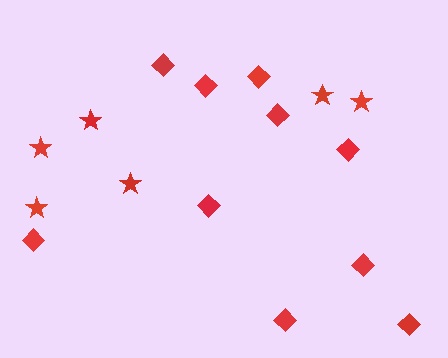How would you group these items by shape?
There are 2 groups: one group of stars (6) and one group of diamonds (10).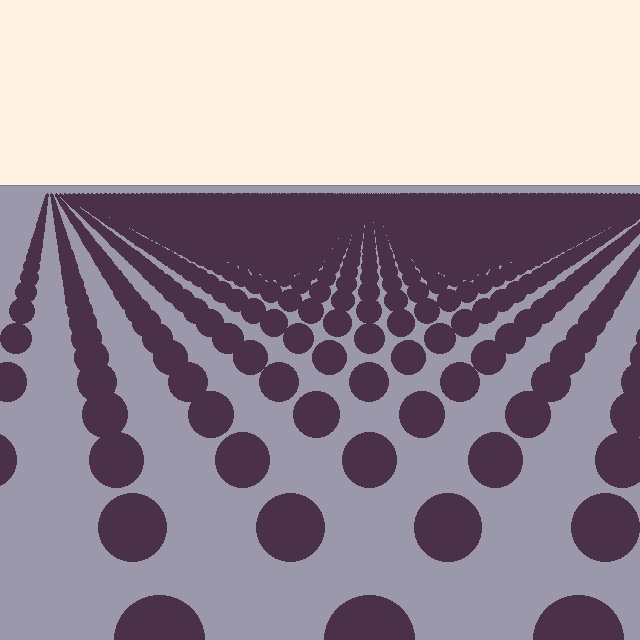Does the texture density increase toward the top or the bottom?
Density increases toward the top.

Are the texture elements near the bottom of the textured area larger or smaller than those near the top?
Larger. Near the bottom, elements are closer to the viewer and appear at a bigger on-screen size.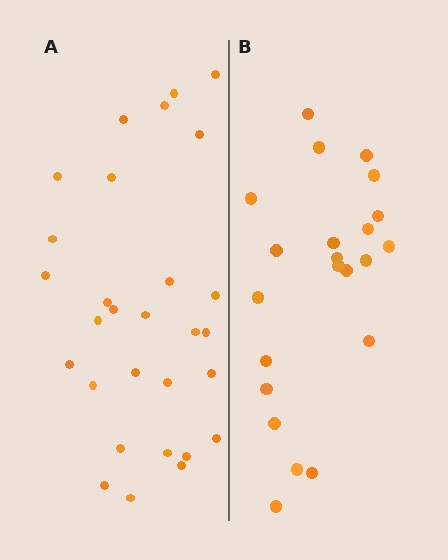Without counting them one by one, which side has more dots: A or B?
Region A (the left region) has more dots.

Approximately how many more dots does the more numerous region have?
Region A has roughly 8 or so more dots than region B.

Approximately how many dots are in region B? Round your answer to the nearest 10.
About 20 dots. (The exact count is 22, which rounds to 20.)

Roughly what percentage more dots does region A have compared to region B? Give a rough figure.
About 30% more.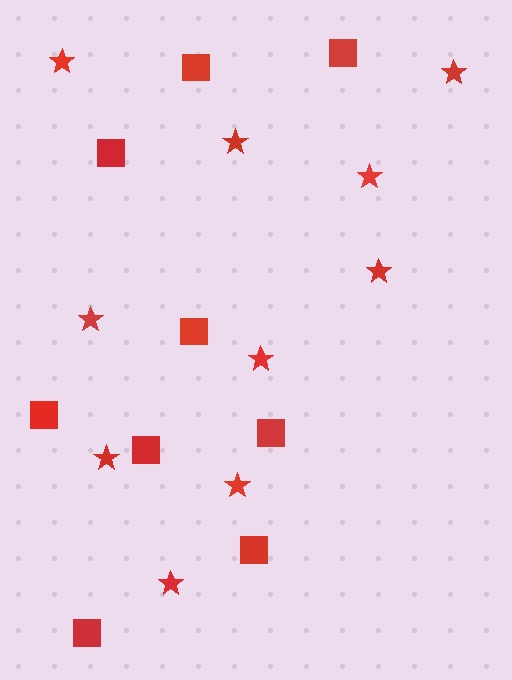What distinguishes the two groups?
There are 2 groups: one group of squares (9) and one group of stars (10).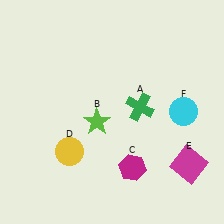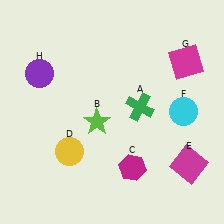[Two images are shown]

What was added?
A magenta square (G), a purple circle (H) were added in Image 2.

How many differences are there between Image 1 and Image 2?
There are 2 differences between the two images.